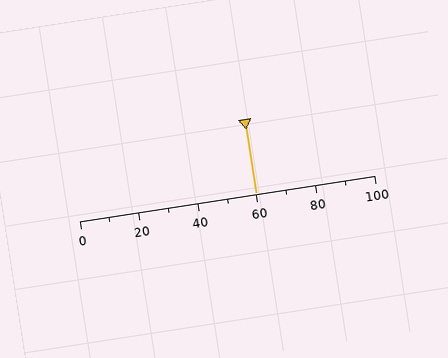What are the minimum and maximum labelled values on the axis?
The axis runs from 0 to 100.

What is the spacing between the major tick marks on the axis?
The major ticks are spaced 20 apart.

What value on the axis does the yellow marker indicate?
The marker indicates approximately 60.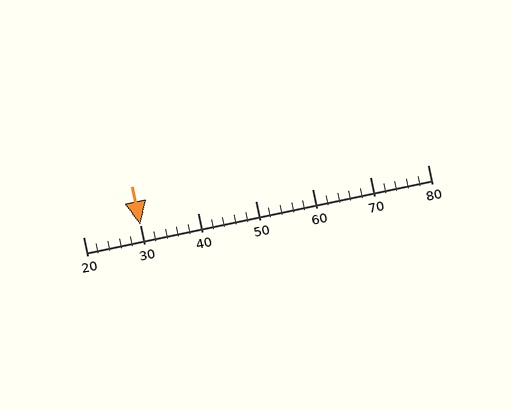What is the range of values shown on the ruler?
The ruler shows values from 20 to 80.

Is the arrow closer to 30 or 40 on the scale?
The arrow is closer to 30.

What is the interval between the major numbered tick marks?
The major tick marks are spaced 10 units apart.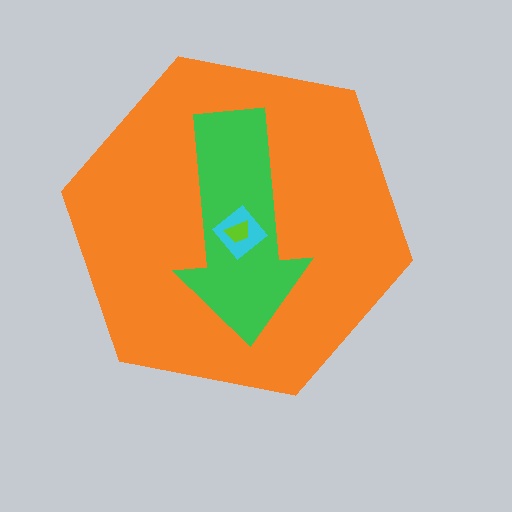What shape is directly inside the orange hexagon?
The green arrow.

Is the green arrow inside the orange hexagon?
Yes.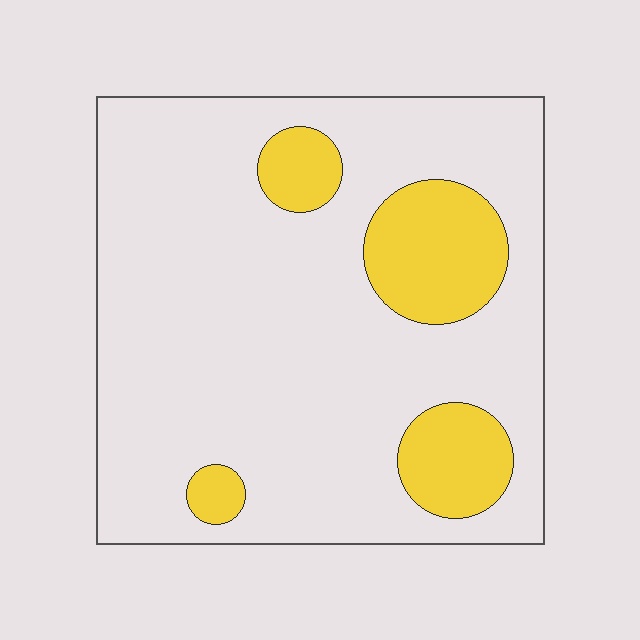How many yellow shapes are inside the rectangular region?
4.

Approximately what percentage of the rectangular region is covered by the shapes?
Approximately 20%.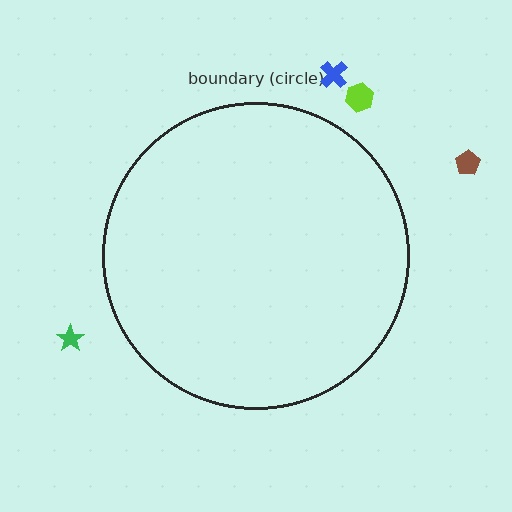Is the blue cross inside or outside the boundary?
Outside.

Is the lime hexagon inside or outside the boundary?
Outside.